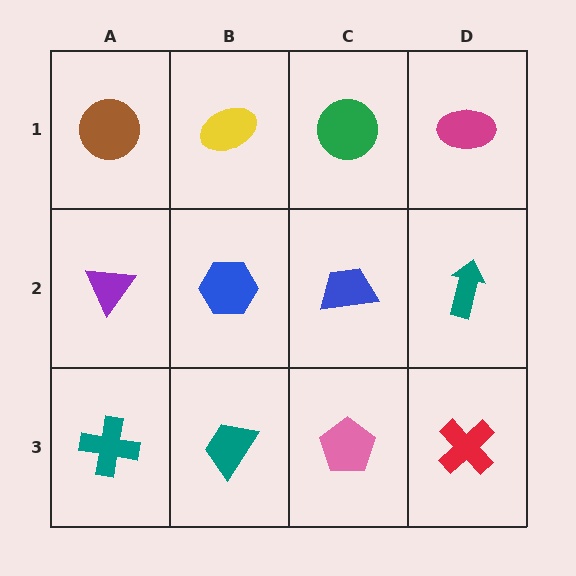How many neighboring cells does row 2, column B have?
4.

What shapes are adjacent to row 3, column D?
A teal arrow (row 2, column D), a pink pentagon (row 3, column C).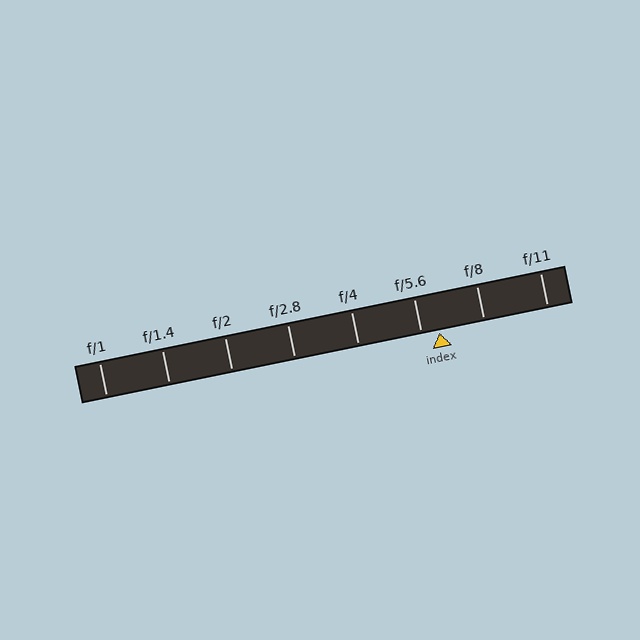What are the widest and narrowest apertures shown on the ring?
The widest aperture shown is f/1 and the narrowest is f/11.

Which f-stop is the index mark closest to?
The index mark is closest to f/5.6.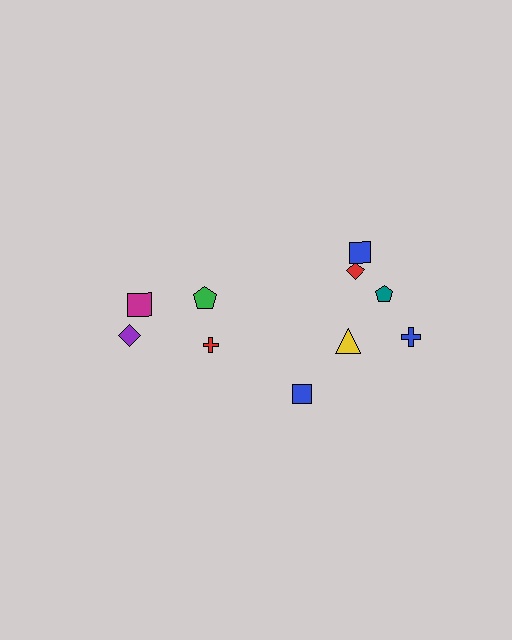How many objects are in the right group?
There are 6 objects.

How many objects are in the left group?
There are 4 objects.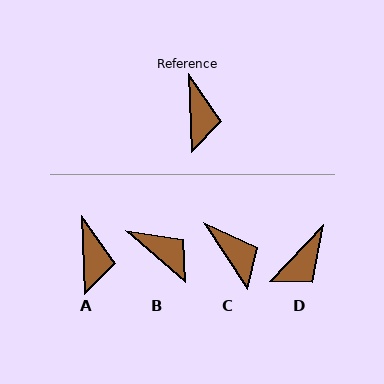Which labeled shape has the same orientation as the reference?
A.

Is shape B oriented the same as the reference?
No, it is off by about 47 degrees.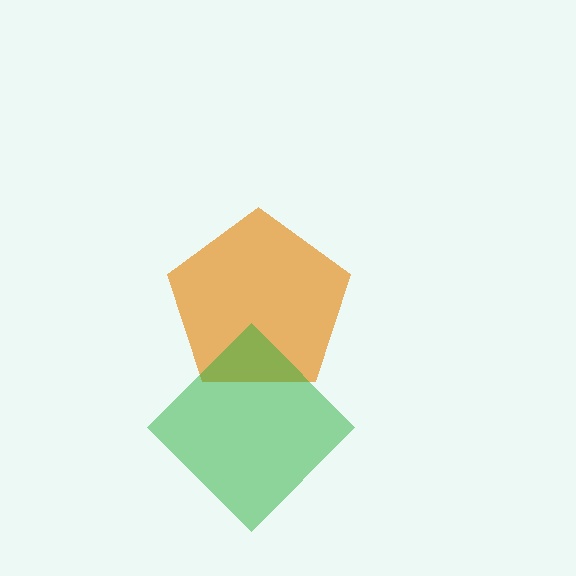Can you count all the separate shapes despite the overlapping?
Yes, there are 2 separate shapes.